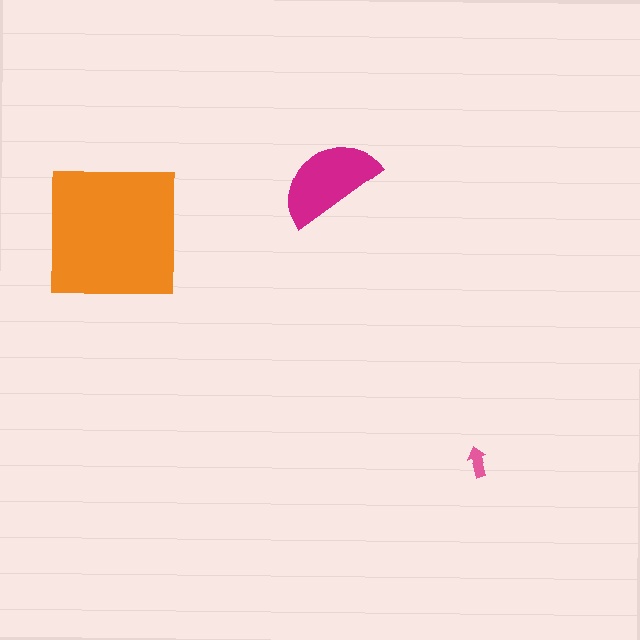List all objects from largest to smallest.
The orange square, the magenta semicircle, the pink arrow.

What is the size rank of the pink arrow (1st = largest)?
3rd.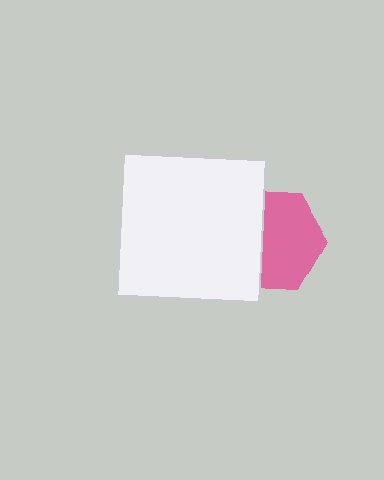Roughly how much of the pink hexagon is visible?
About half of it is visible (roughly 59%).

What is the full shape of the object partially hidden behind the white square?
The partially hidden object is a pink hexagon.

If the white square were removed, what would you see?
You would see the complete pink hexagon.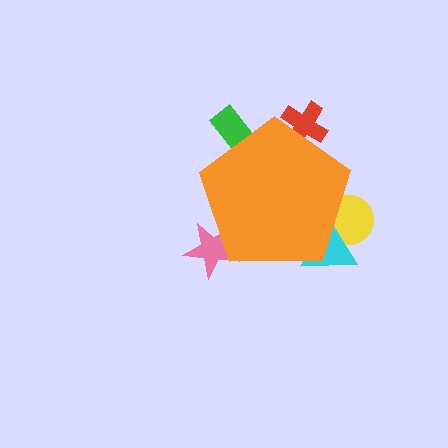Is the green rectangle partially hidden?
Yes, the green rectangle is partially hidden behind the orange pentagon.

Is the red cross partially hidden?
Yes, the red cross is partially hidden behind the orange pentagon.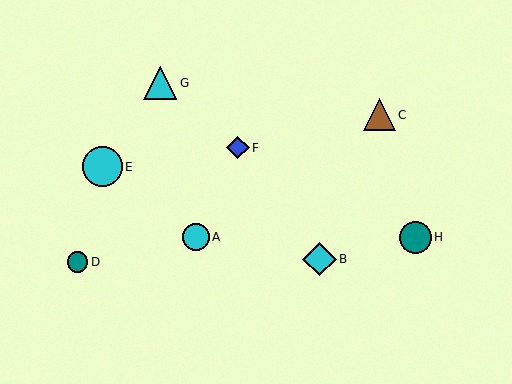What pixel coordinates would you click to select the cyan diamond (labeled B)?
Click at (319, 259) to select the cyan diamond B.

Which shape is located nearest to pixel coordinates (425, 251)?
The teal circle (labeled H) at (415, 237) is nearest to that location.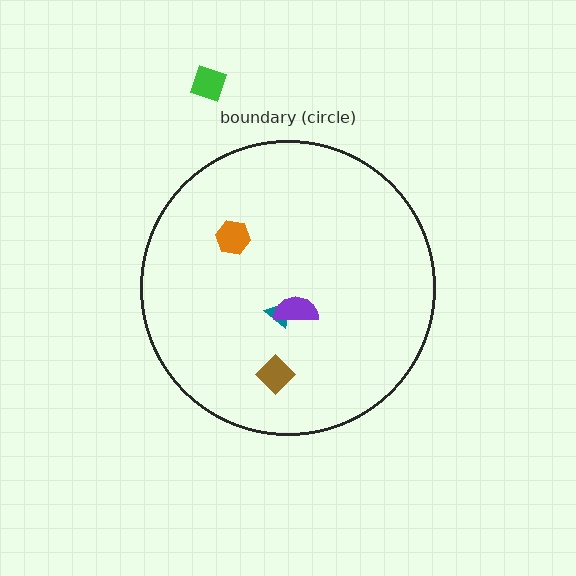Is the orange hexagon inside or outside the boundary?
Inside.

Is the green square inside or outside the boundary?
Outside.